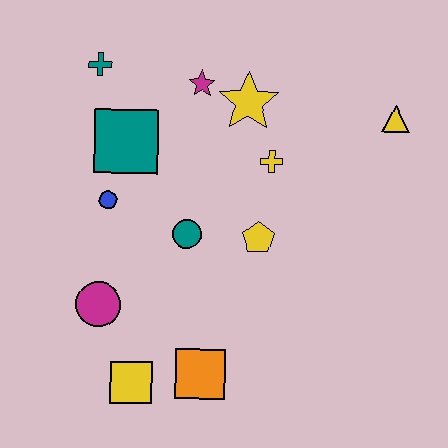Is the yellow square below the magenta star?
Yes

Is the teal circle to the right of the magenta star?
No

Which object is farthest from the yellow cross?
The yellow square is farthest from the yellow cross.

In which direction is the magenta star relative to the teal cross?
The magenta star is to the right of the teal cross.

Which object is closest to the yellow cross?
The yellow star is closest to the yellow cross.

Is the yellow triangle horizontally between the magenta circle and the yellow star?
No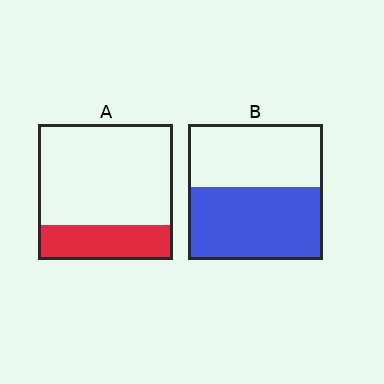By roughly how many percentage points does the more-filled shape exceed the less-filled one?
By roughly 30 percentage points (B over A).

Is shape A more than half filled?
No.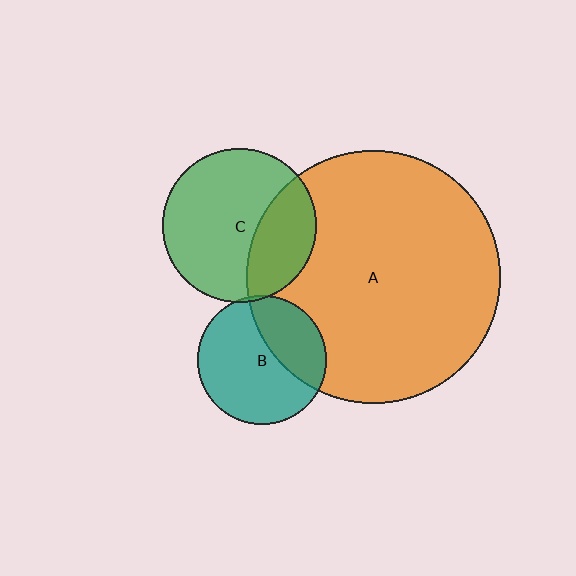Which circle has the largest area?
Circle A (orange).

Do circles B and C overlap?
Yes.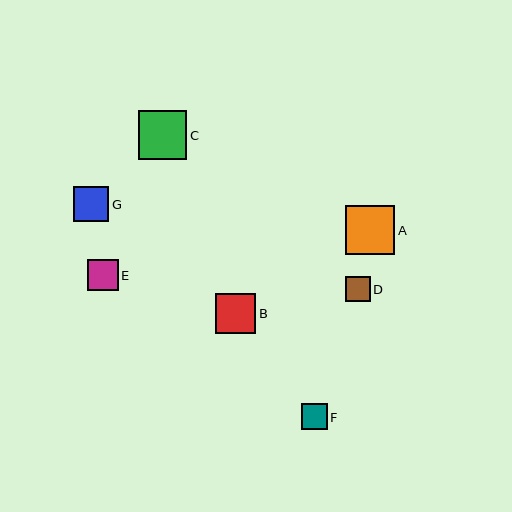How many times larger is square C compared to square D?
Square C is approximately 2.0 times the size of square D.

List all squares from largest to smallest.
From largest to smallest: A, C, B, G, E, F, D.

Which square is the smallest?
Square D is the smallest with a size of approximately 25 pixels.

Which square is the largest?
Square A is the largest with a size of approximately 49 pixels.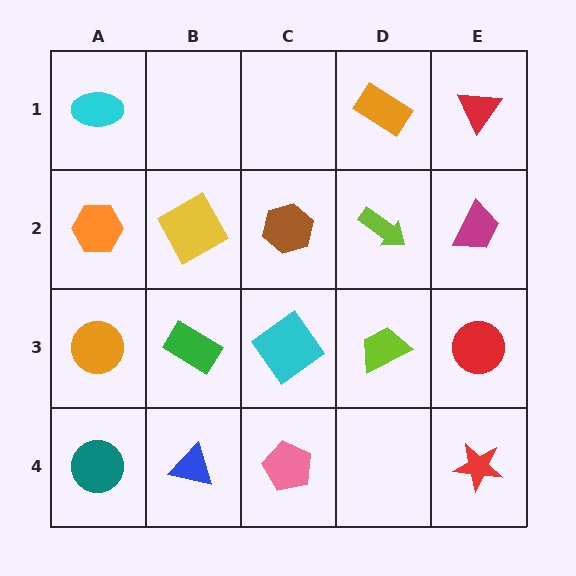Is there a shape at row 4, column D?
No, that cell is empty.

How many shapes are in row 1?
3 shapes.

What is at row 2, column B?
A yellow square.